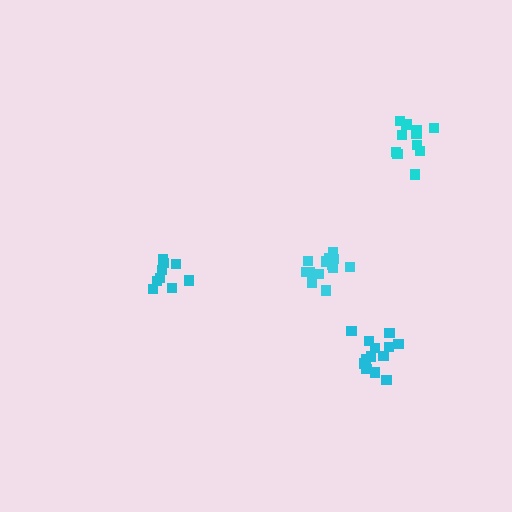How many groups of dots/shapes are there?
There are 4 groups.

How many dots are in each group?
Group 1: 11 dots, Group 2: 9 dots, Group 3: 13 dots, Group 4: 14 dots (47 total).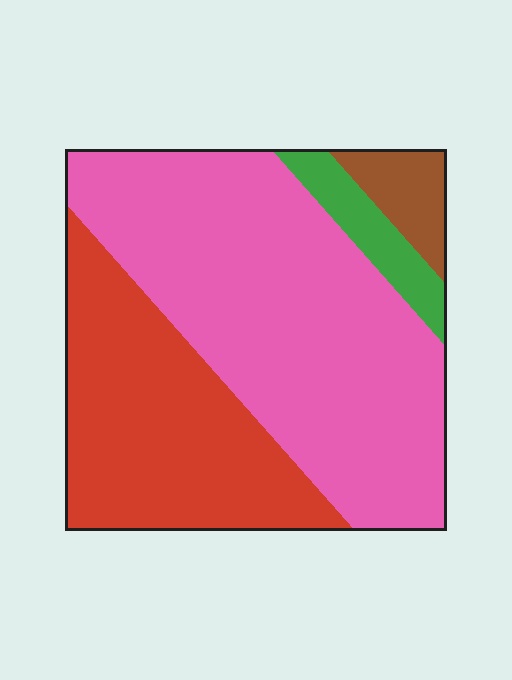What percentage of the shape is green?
Green takes up less than a quarter of the shape.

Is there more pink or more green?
Pink.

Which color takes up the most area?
Pink, at roughly 55%.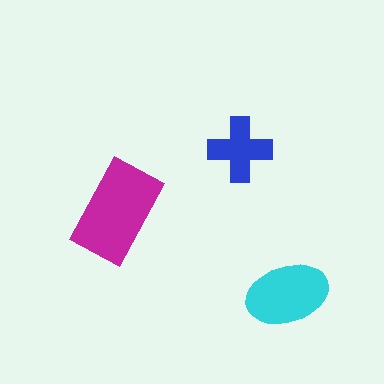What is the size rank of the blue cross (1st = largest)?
3rd.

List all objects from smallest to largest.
The blue cross, the cyan ellipse, the magenta rectangle.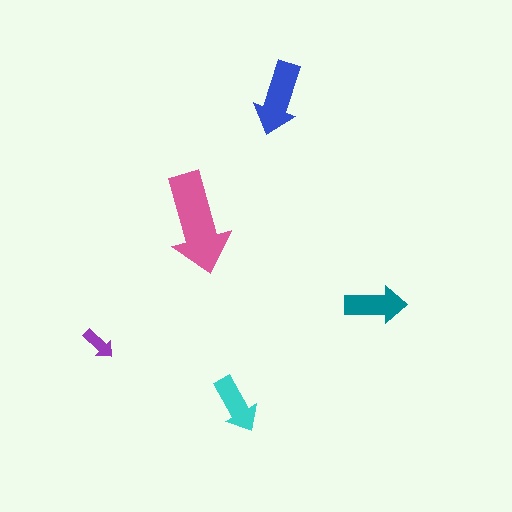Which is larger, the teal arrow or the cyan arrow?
The teal one.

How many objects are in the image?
There are 5 objects in the image.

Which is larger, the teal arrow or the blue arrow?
The blue one.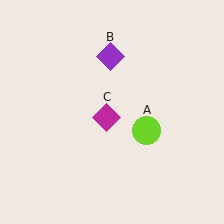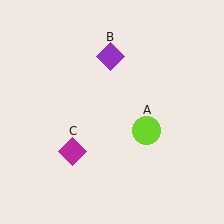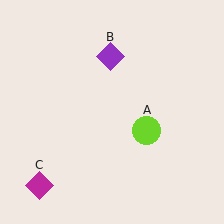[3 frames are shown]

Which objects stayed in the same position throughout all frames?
Lime circle (object A) and purple diamond (object B) remained stationary.